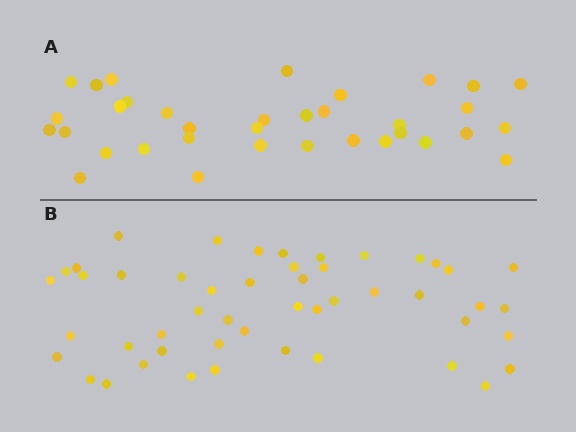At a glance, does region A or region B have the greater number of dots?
Region B (the bottom region) has more dots.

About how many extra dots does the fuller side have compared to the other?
Region B has approximately 15 more dots than region A.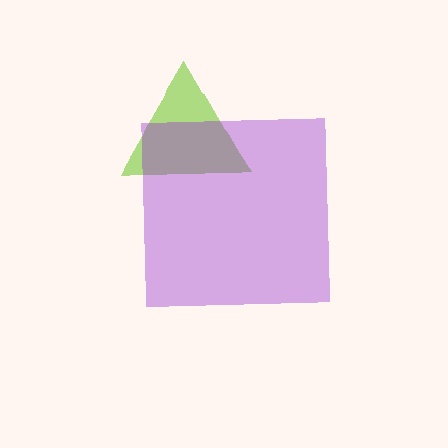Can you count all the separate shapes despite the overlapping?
Yes, there are 2 separate shapes.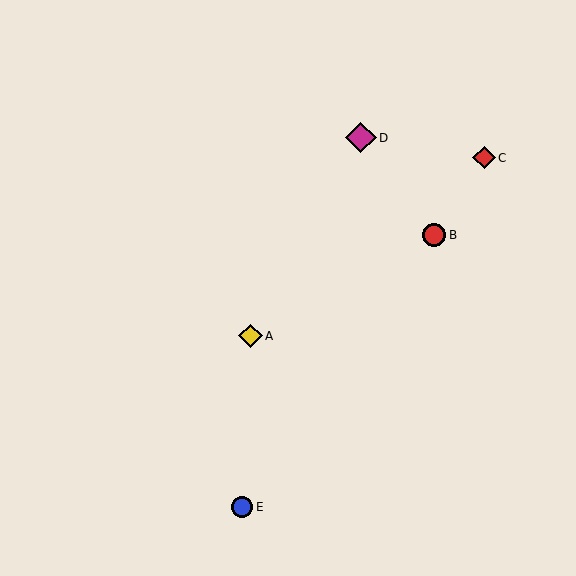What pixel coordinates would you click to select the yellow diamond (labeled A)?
Click at (250, 336) to select the yellow diamond A.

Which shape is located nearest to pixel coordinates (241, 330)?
The yellow diamond (labeled A) at (250, 336) is nearest to that location.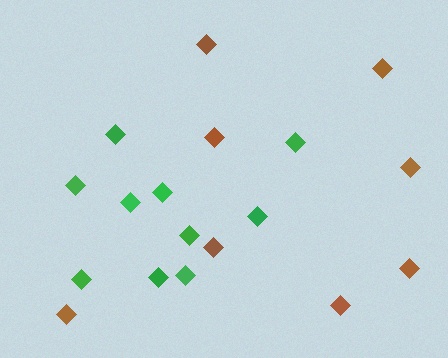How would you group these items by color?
There are 2 groups: one group of green diamonds (10) and one group of brown diamonds (8).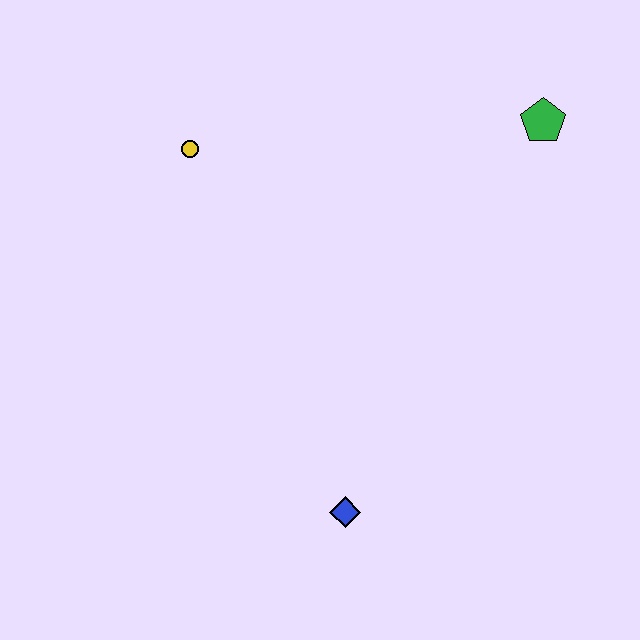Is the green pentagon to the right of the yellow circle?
Yes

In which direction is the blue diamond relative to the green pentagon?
The blue diamond is below the green pentagon.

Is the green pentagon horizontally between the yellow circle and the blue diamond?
No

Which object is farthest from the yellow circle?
The blue diamond is farthest from the yellow circle.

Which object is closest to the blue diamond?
The yellow circle is closest to the blue diamond.